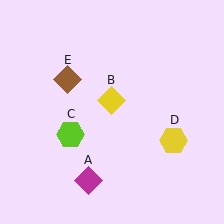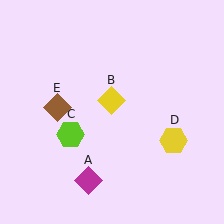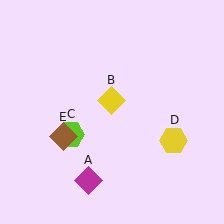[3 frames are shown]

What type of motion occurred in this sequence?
The brown diamond (object E) rotated counterclockwise around the center of the scene.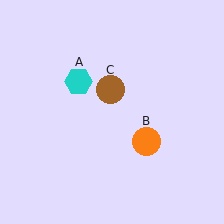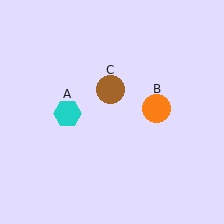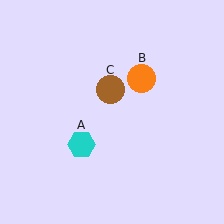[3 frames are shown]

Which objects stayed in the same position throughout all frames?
Brown circle (object C) remained stationary.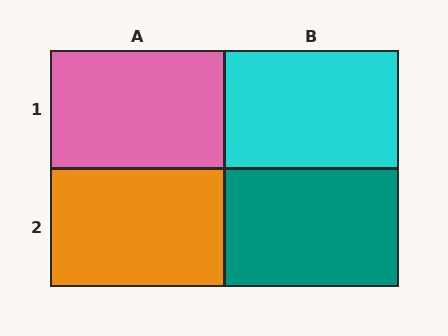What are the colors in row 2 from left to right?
Orange, teal.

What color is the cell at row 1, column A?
Pink.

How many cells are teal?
1 cell is teal.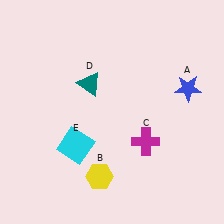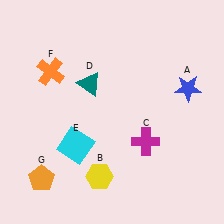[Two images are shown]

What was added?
An orange cross (F), an orange pentagon (G) were added in Image 2.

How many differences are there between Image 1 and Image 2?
There are 2 differences between the two images.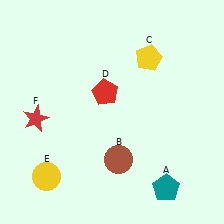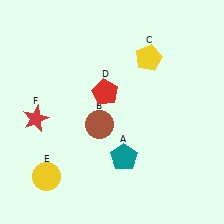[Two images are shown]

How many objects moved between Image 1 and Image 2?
2 objects moved between the two images.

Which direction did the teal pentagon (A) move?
The teal pentagon (A) moved left.